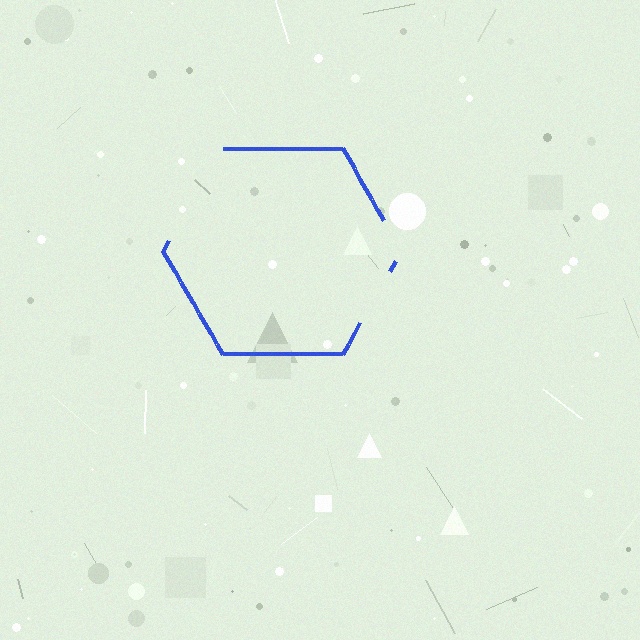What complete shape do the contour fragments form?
The contour fragments form a hexagon.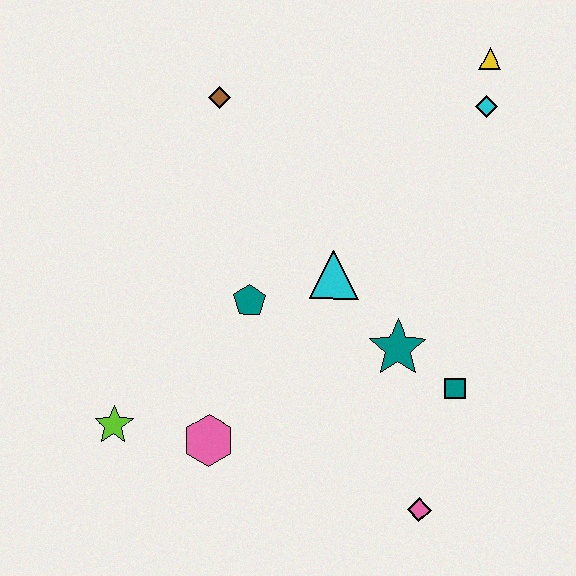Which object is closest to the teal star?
The teal square is closest to the teal star.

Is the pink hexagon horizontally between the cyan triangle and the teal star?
No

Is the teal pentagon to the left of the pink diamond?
Yes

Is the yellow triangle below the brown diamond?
No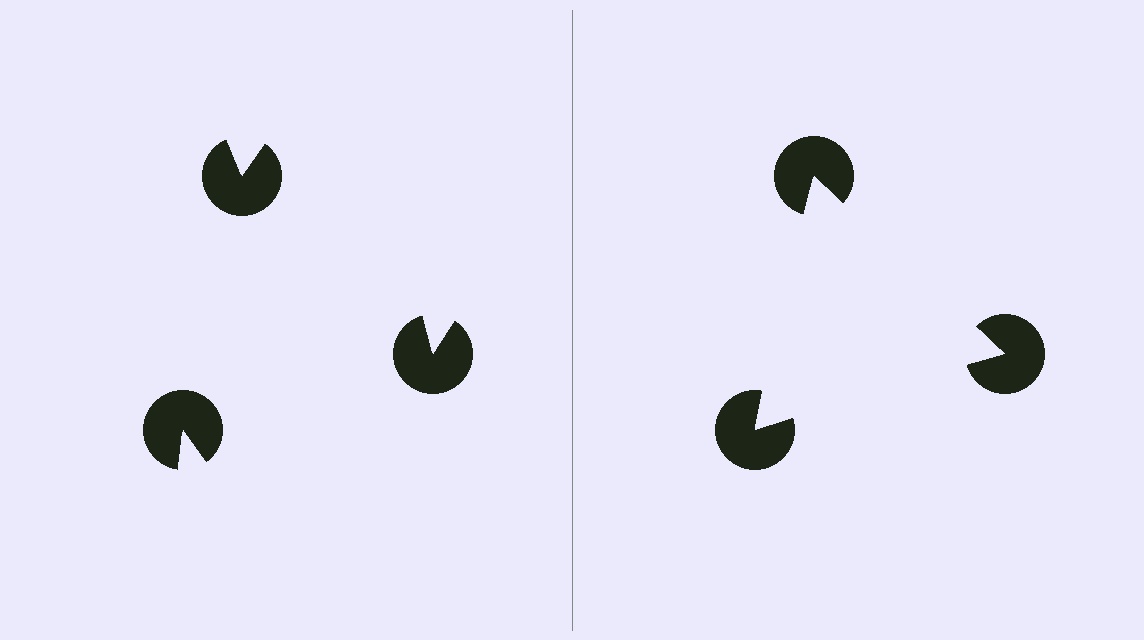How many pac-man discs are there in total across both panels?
6 — 3 on each side.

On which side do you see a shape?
An illusory triangle appears on the right side. On the left side the wedge cuts are rotated, so no coherent shape forms.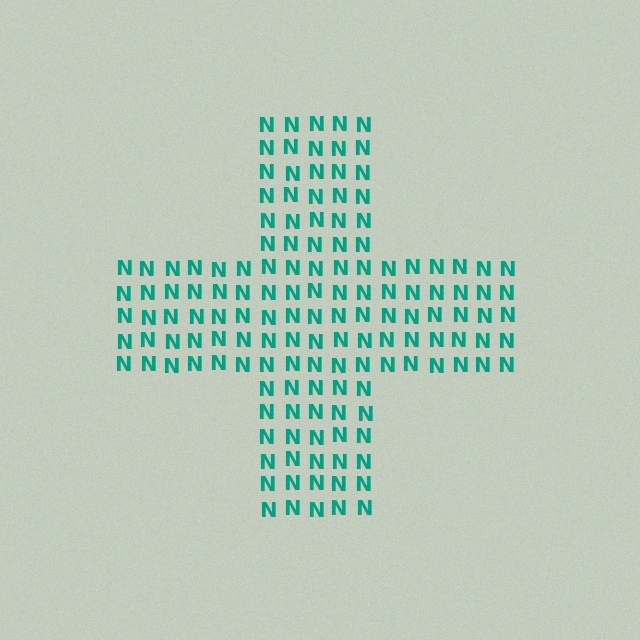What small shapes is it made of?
It is made of small letter N's.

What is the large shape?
The large shape is a cross.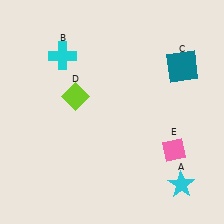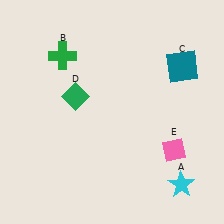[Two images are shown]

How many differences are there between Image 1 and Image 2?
There are 2 differences between the two images.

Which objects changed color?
B changed from cyan to green. D changed from lime to green.